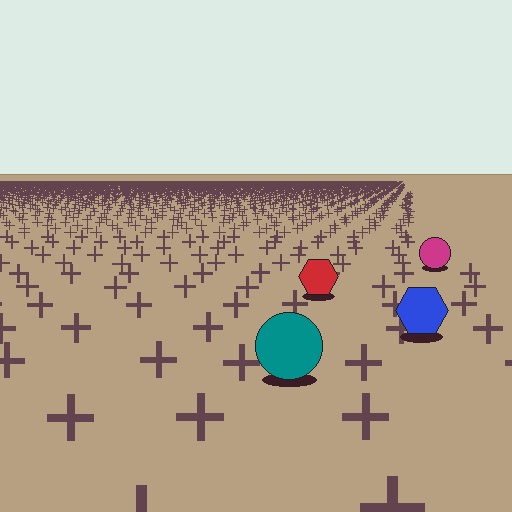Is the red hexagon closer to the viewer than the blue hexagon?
No. The blue hexagon is closer — you can tell from the texture gradient: the ground texture is coarser near it.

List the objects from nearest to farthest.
From nearest to farthest: the teal circle, the blue hexagon, the red hexagon, the magenta circle.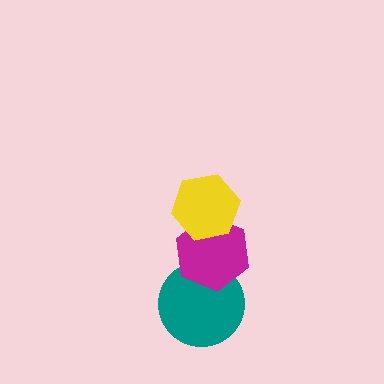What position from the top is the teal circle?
The teal circle is 3rd from the top.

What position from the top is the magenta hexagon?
The magenta hexagon is 2nd from the top.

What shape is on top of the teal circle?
The magenta hexagon is on top of the teal circle.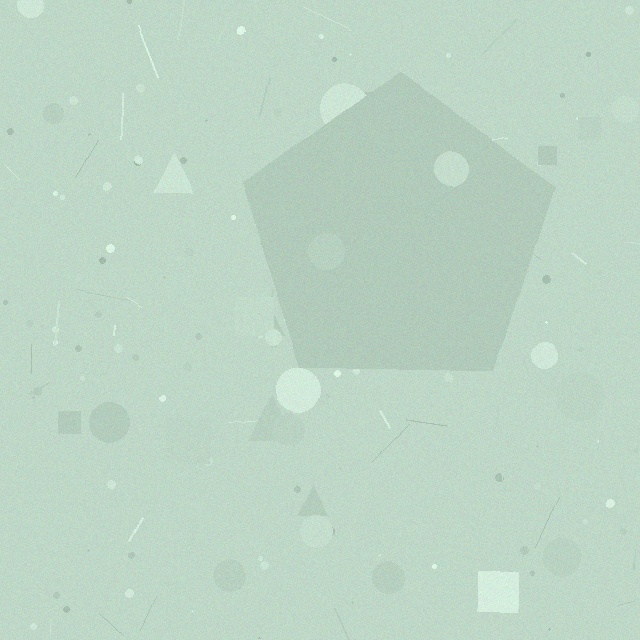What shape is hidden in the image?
A pentagon is hidden in the image.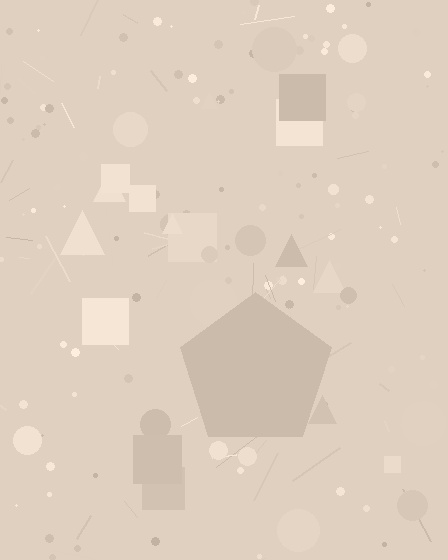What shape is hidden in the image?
A pentagon is hidden in the image.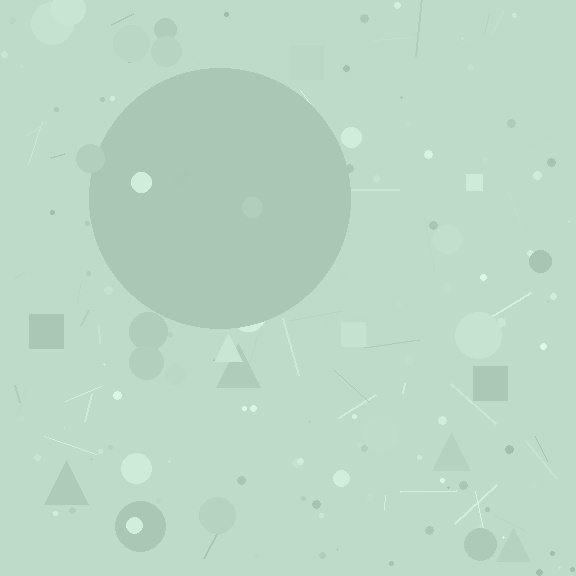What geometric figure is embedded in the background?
A circle is embedded in the background.